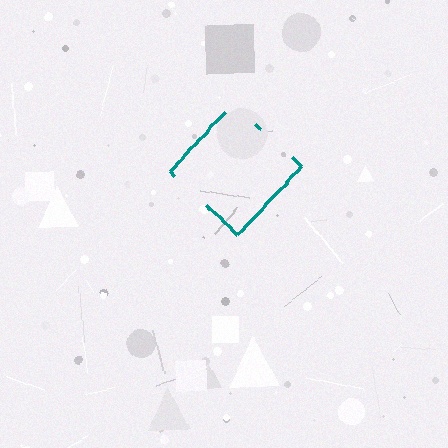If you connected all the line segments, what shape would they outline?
They would outline a diamond.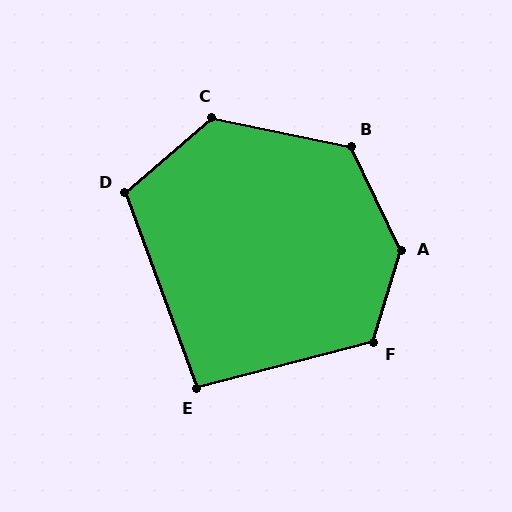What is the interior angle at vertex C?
Approximately 127 degrees (obtuse).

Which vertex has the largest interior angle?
A, at approximately 137 degrees.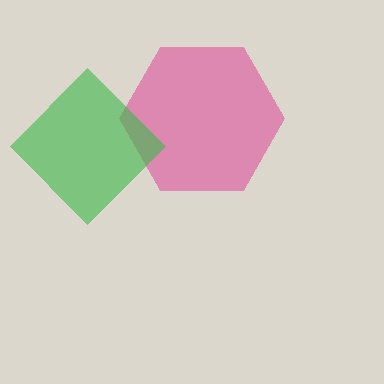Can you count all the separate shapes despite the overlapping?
Yes, there are 2 separate shapes.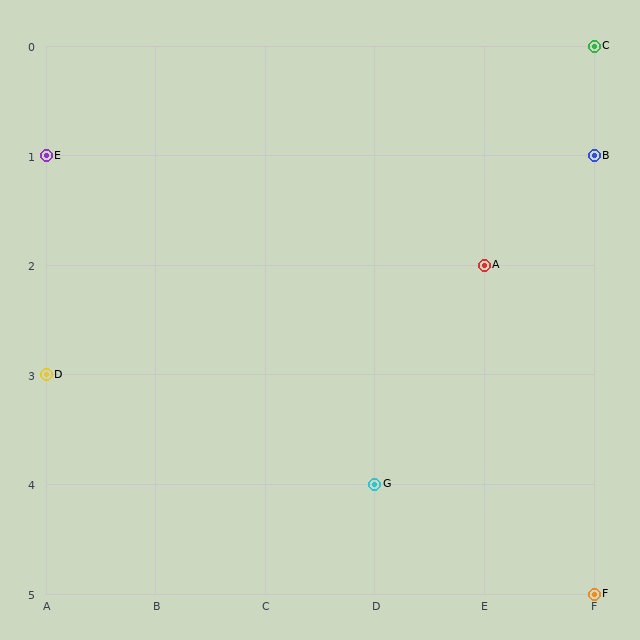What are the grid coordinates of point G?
Point G is at grid coordinates (D, 4).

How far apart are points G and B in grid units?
Points G and B are 2 columns and 3 rows apart (about 3.6 grid units diagonally).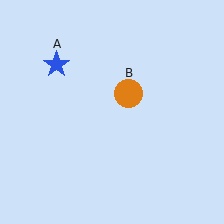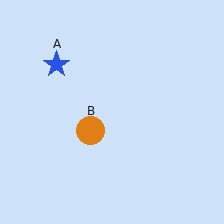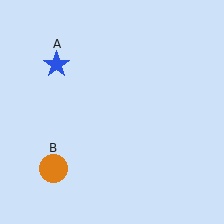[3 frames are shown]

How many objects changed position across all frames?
1 object changed position: orange circle (object B).